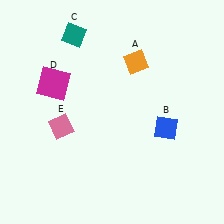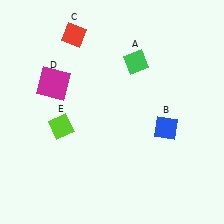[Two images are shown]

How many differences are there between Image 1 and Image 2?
There are 3 differences between the two images.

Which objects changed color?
A changed from orange to green. C changed from teal to red. E changed from pink to lime.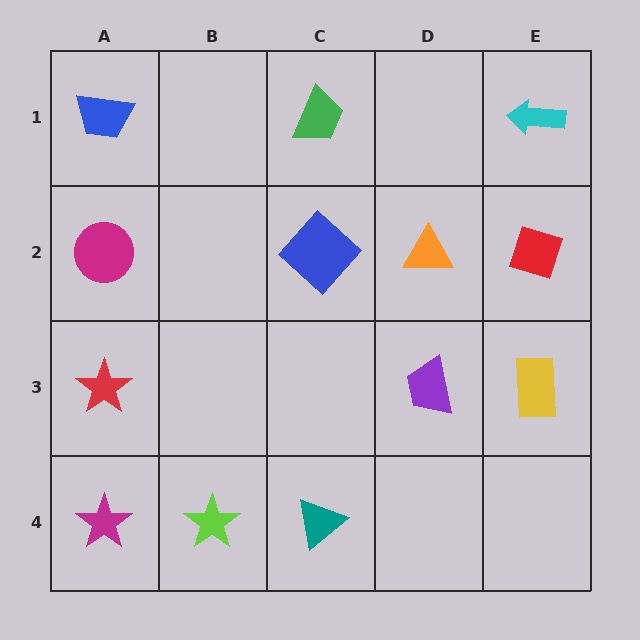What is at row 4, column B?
A lime star.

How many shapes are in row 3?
3 shapes.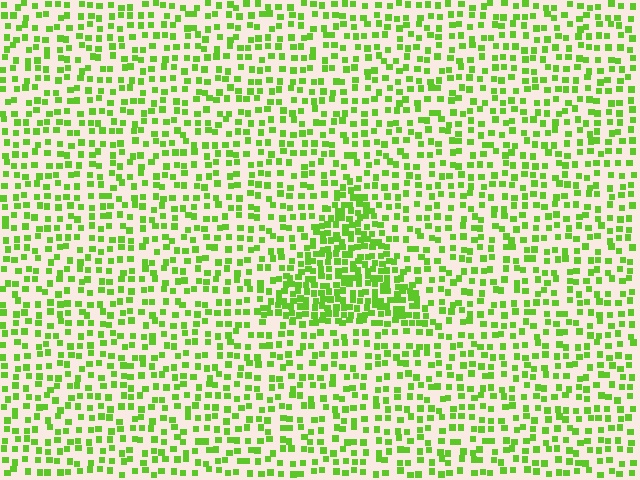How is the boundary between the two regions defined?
The boundary is defined by a change in element density (approximately 2.1x ratio). All elements are the same color, size, and shape.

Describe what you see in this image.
The image contains small lime elements arranged at two different densities. A triangle-shaped region is visible where the elements are more densely packed than the surrounding area.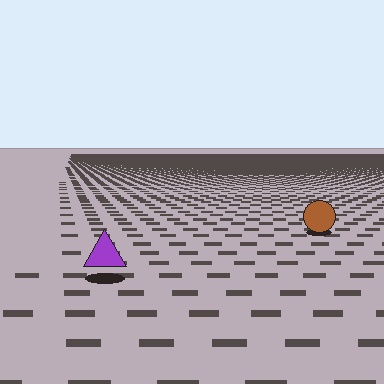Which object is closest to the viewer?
The purple triangle is closest. The texture marks near it are larger and more spread out.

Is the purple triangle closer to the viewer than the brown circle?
Yes. The purple triangle is closer — you can tell from the texture gradient: the ground texture is coarser near it.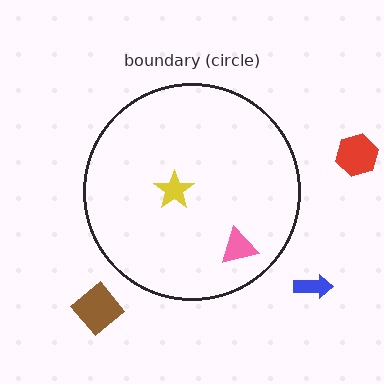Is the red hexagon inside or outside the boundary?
Outside.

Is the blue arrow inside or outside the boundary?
Outside.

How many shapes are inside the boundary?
2 inside, 3 outside.